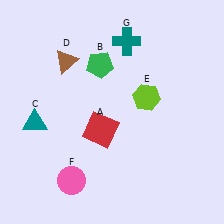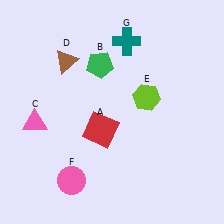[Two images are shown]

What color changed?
The triangle (C) changed from teal in Image 1 to pink in Image 2.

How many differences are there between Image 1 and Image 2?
There is 1 difference between the two images.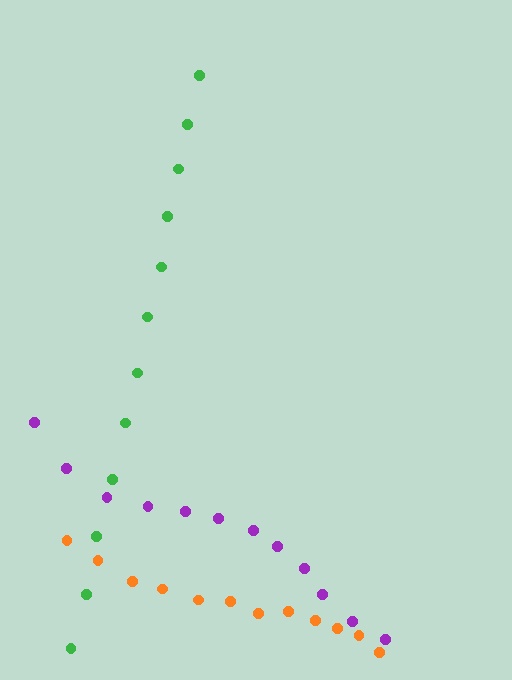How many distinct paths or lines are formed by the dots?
There are 3 distinct paths.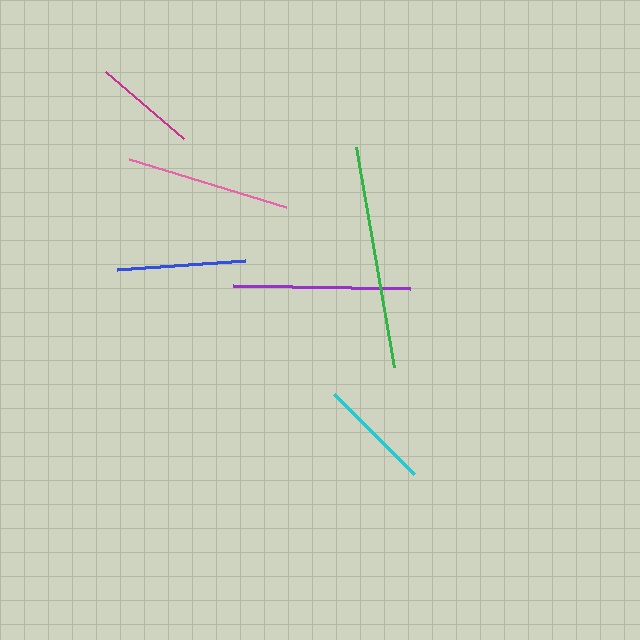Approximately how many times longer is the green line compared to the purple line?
The green line is approximately 1.3 times the length of the purple line.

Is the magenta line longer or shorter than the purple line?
The purple line is longer than the magenta line.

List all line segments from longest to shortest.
From longest to shortest: green, purple, pink, blue, cyan, magenta.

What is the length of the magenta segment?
The magenta segment is approximately 103 pixels long.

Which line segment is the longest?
The green line is the longest at approximately 223 pixels.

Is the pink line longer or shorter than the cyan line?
The pink line is longer than the cyan line.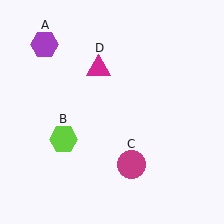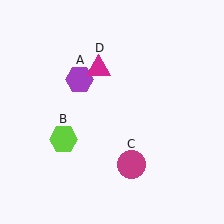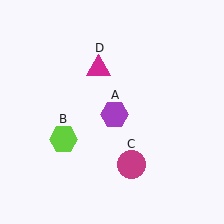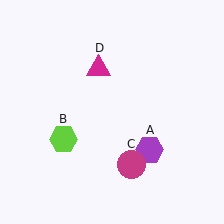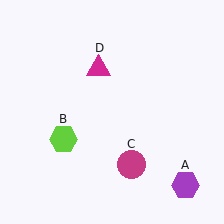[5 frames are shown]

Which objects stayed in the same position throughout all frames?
Lime hexagon (object B) and magenta circle (object C) and magenta triangle (object D) remained stationary.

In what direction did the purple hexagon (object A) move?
The purple hexagon (object A) moved down and to the right.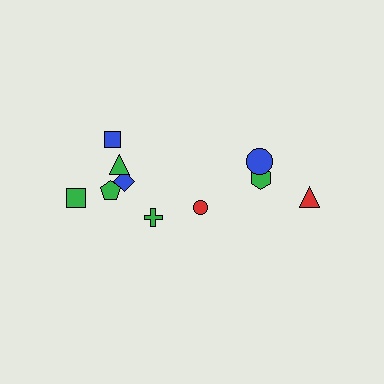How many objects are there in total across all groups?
There are 11 objects.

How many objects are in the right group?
There are 4 objects.